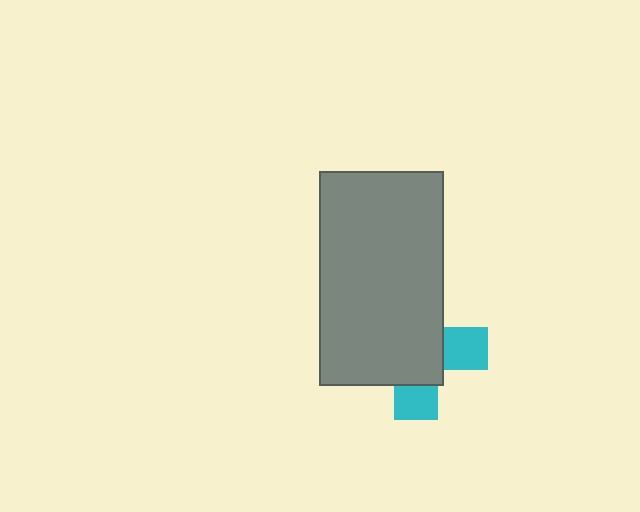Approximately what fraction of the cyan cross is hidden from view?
Roughly 68% of the cyan cross is hidden behind the gray rectangle.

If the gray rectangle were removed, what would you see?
You would see the complete cyan cross.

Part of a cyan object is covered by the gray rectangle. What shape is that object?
It is a cross.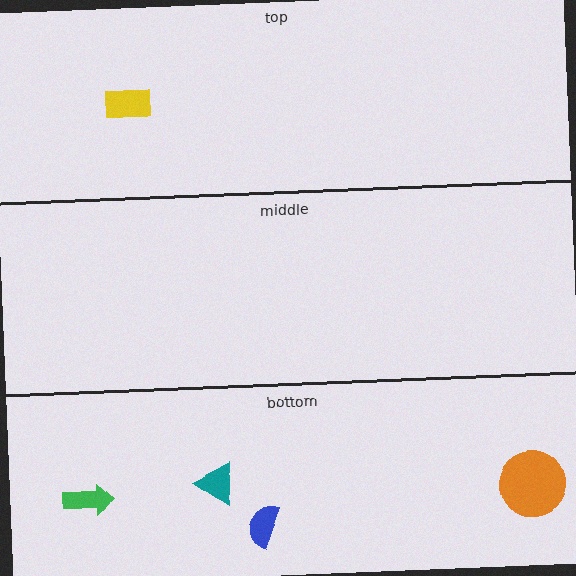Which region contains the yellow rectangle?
The top region.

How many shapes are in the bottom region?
4.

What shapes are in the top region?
The yellow rectangle.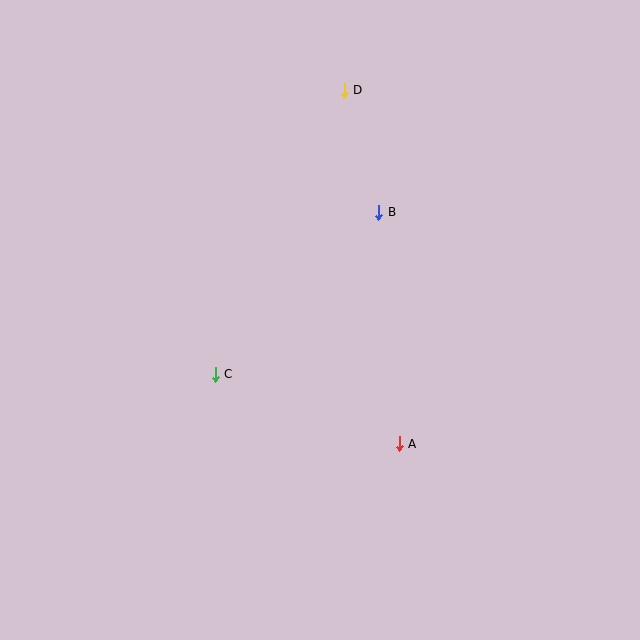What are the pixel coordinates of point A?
Point A is at (399, 444).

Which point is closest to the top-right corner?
Point D is closest to the top-right corner.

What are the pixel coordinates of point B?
Point B is at (379, 212).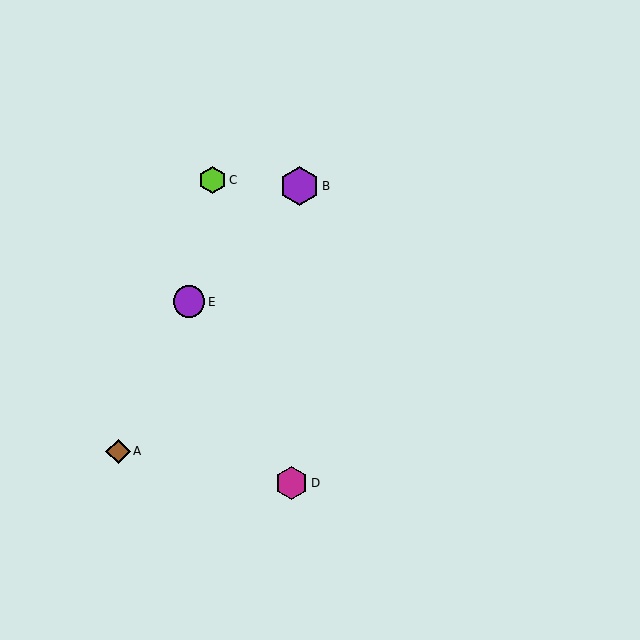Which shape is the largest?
The purple hexagon (labeled B) is the largest.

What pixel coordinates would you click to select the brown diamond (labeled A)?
Click at (118, 451) to select the brown diamond A.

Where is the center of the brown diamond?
The center of the brown diamond is at (118, 451).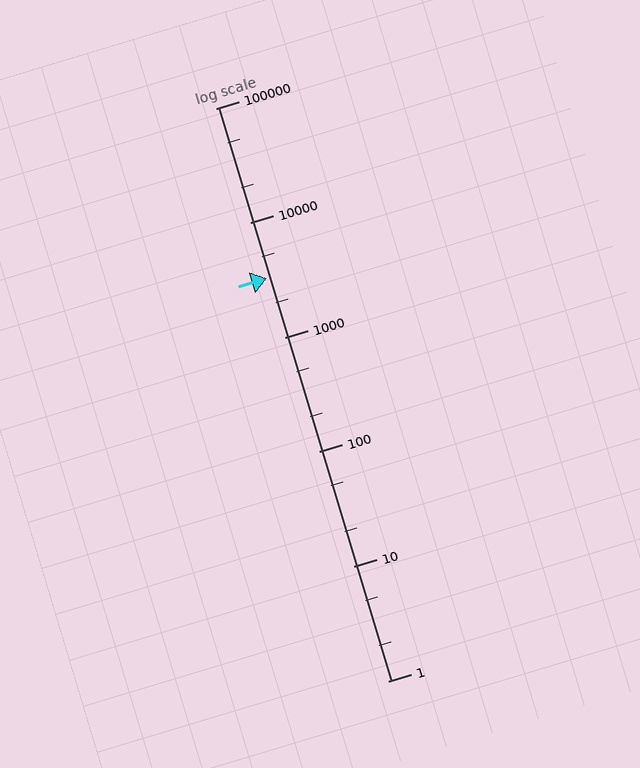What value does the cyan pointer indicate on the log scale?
The pointer indicates approximately 3300.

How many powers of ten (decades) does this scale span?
The scale spans 5 decades, from 1 to 100000.